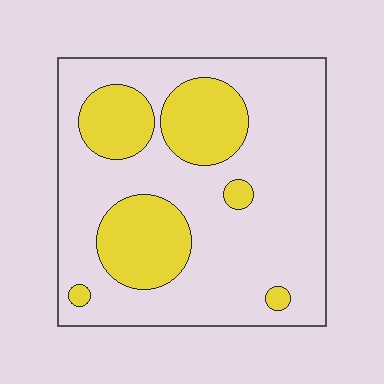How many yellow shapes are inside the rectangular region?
6.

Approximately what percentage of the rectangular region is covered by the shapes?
Approximately 25%.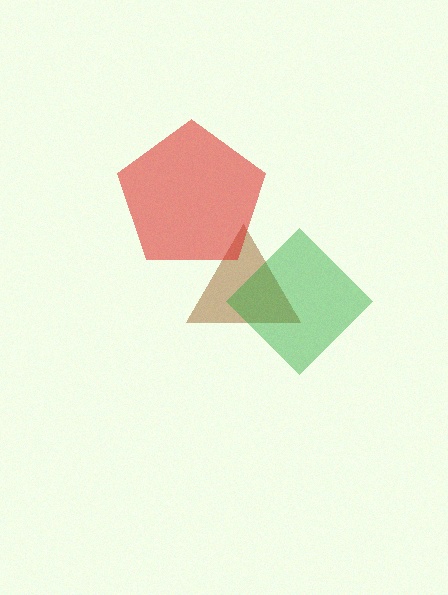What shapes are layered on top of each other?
The layered shapes are: a brown triangle, a green diamond, a red pentagon.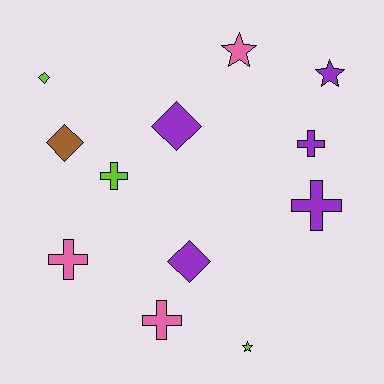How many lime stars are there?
There is 1 lime star.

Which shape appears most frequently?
Cross, with 5 objects.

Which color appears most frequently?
Purple, with 5 objects.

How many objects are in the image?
There are 12 objects.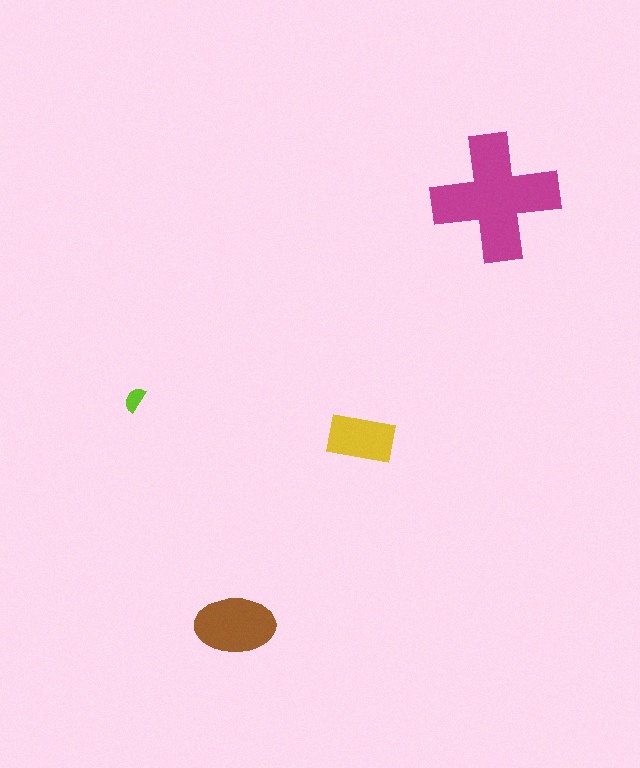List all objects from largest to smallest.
The magenta cross, the brown ellipse, the yellow rectangle, the lime semicircle.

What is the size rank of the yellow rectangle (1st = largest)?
3rd.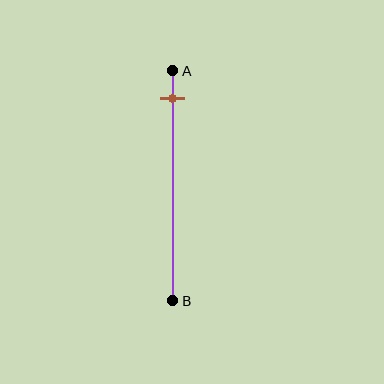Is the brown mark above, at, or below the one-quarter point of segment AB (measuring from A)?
The brown mark is above the one-quarter point of segment AB.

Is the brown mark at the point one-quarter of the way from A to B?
No, the mark is at about 10% from A, not at the 25% one-quarter point.